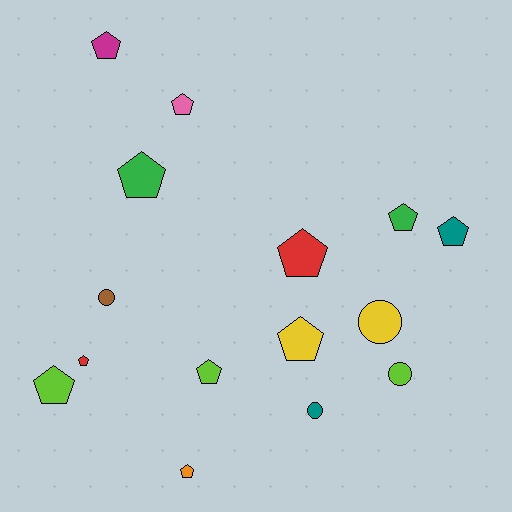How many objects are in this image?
There are 15 objects.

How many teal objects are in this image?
There are 2 teal objects.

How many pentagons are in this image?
There are 11 pentagons.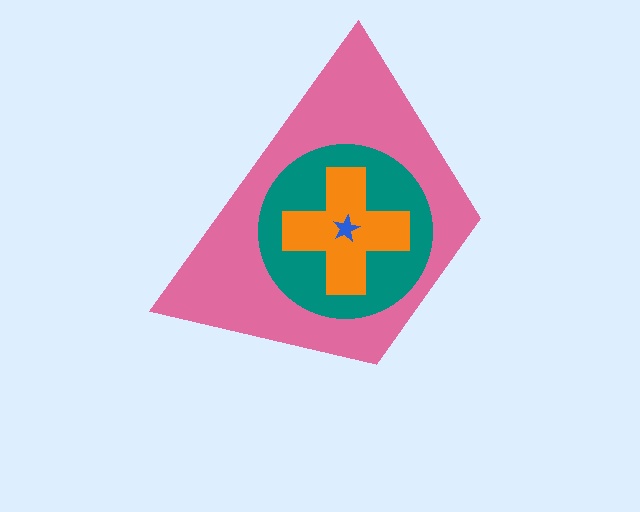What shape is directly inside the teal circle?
The orange cross.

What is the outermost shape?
The pink trapezoid.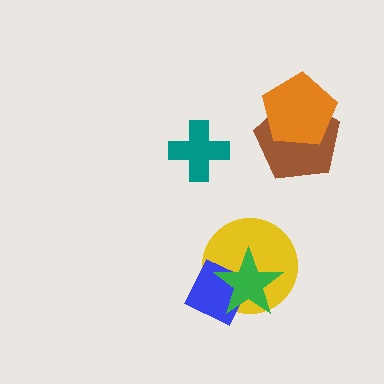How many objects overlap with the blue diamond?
2 objects overlap with the blue diamond.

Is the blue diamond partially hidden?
Yes, it is partially covered by another shape.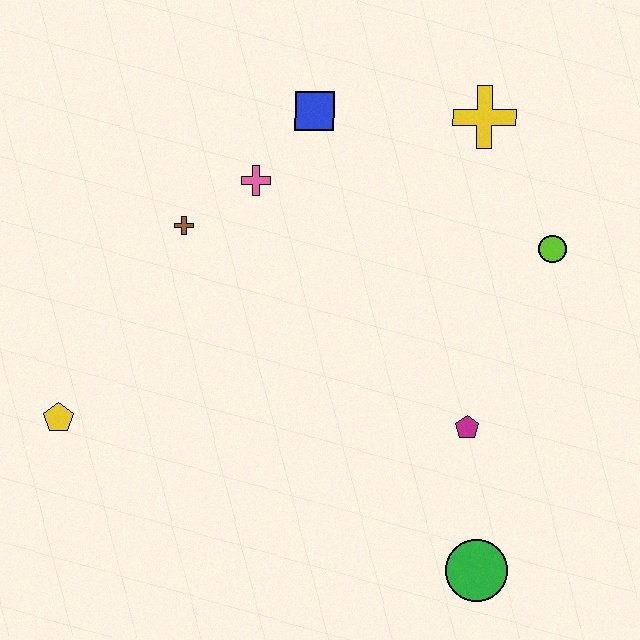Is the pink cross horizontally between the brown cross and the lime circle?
Yes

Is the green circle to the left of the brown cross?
No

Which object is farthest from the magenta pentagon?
The yellow pentagon is farthest from the magenta pentagon.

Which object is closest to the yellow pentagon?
The brown cross is closest to the yellow pentagon.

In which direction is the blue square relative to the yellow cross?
The blue square is to the left of the yellow cross.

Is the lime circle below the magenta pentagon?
No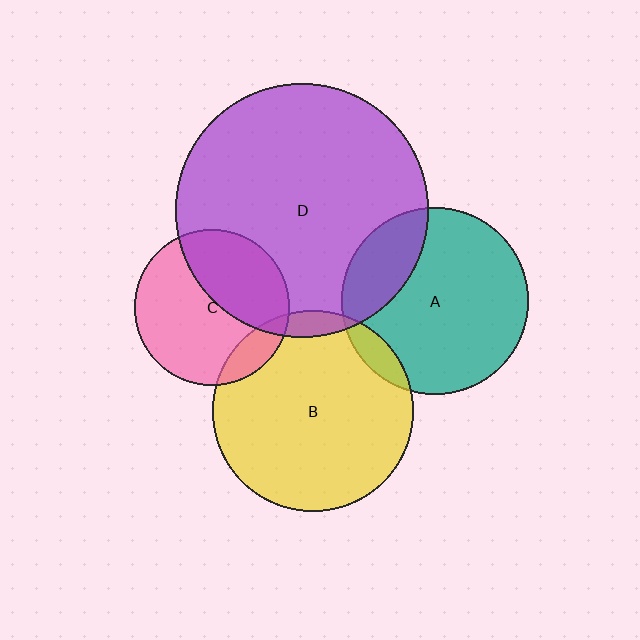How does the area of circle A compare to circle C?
Approximately 1.4 times.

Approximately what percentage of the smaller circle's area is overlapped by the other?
Approximately 5%.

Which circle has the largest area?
Circle D (purple).